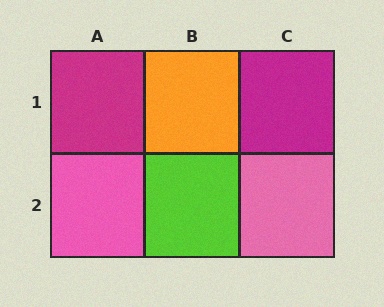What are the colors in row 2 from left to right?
Pink, lime, pink.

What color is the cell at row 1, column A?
Magenta.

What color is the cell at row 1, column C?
Magenta.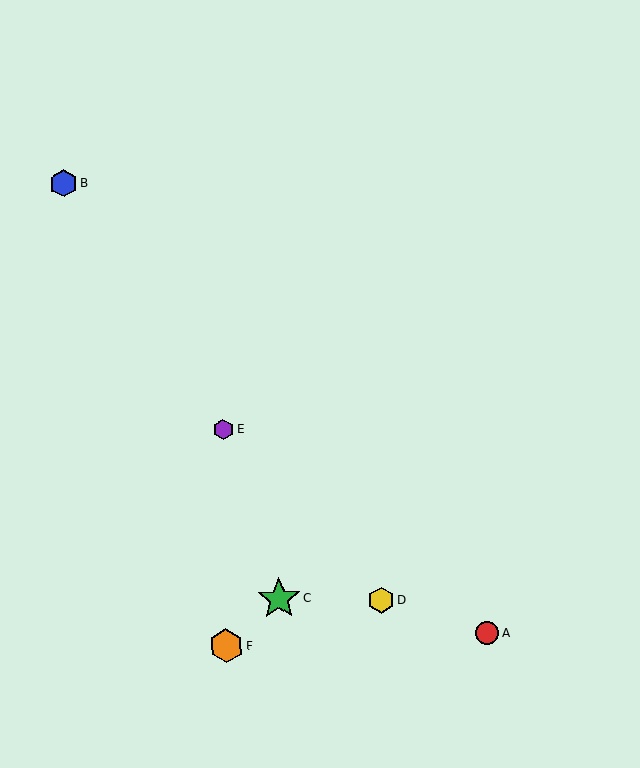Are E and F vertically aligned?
Yes, both are at x≈223.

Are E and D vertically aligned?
No, E is at x≈223 and D is at x≈381.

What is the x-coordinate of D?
Object D is at x≈381.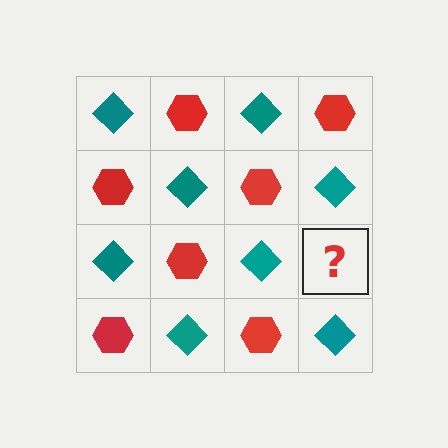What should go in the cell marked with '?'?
The missing cell should contain a red hexagon.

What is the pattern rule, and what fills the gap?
The rule is that it alternates teal diamond and red hexagon in a checkerboard pattern. The gap should be filled with a red hexagon.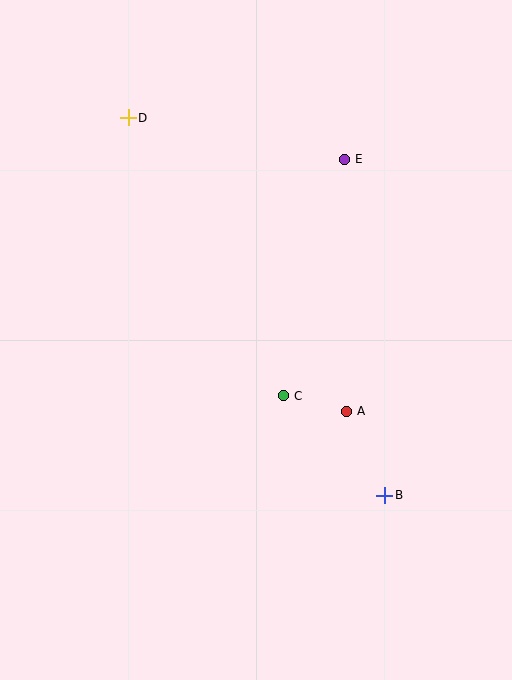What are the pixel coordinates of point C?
Point C is at (284, 396).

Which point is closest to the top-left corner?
Point D is closest to the top-left corner.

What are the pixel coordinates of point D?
Point D is at (128, 118).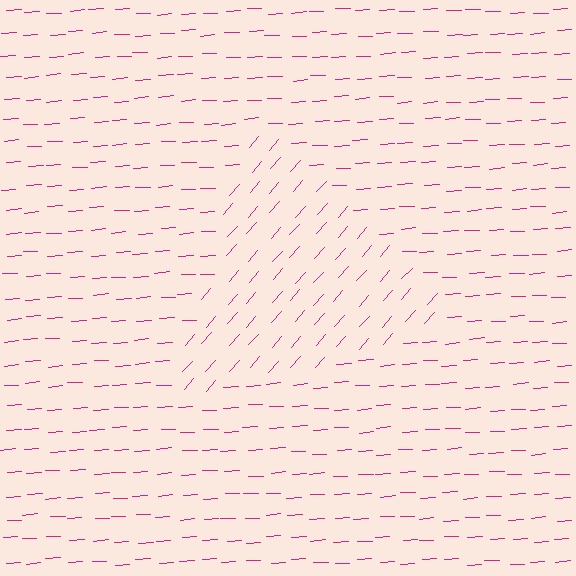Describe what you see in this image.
The image is filled with small magenta line segments. A triangle region in the image has lines oriented differently from the surrounding lines, creating a visible texture boundary.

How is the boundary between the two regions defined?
The boundary is defined purely by a change in line orientation (approximately 45 degrees difference). All lines are the same color and thickness.